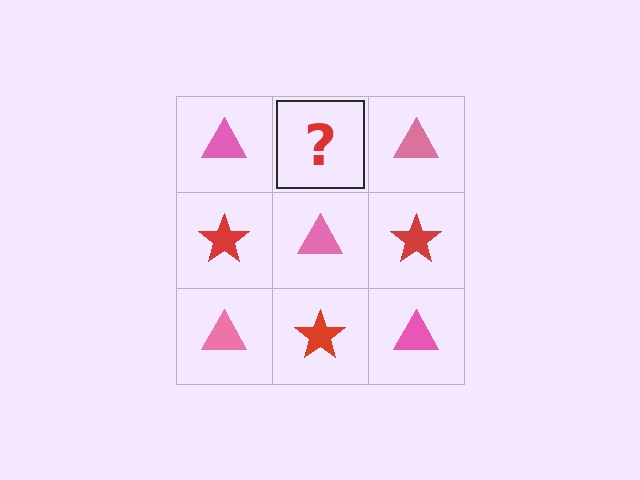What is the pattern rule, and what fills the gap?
The rule is that it alternates pink triangle and red star in a checkerboard pattern. The gap should be filled with a red star.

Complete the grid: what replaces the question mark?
The question mark should be replaced with a red star.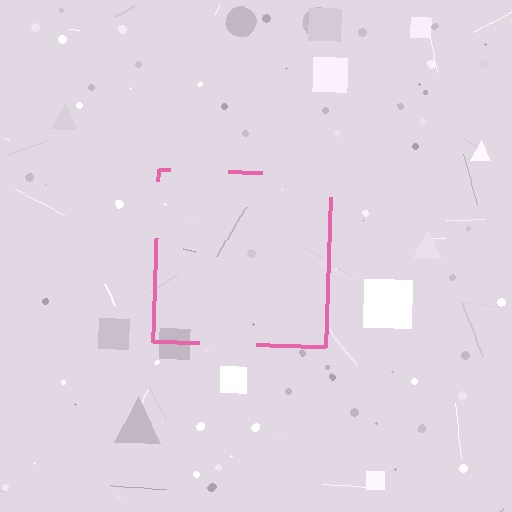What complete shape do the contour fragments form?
The contour fragments form a square.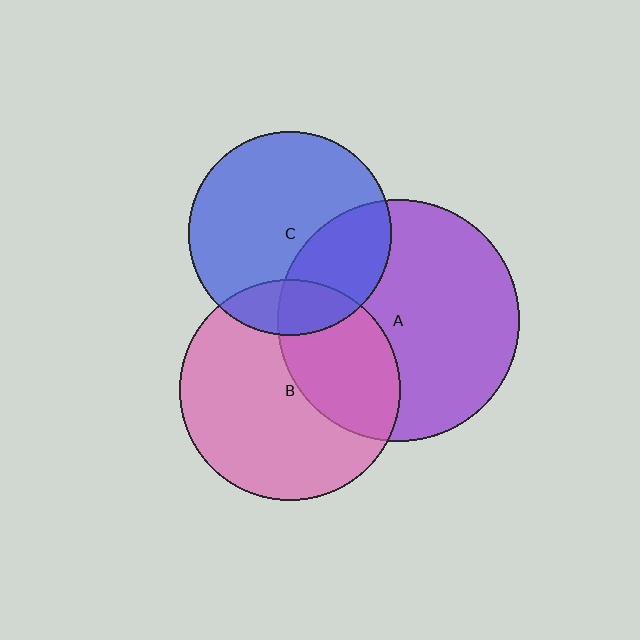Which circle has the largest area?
Circle A (purple).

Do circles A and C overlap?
Yes.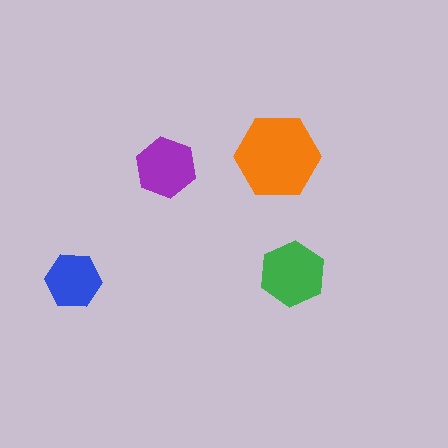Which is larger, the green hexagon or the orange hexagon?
The orange one.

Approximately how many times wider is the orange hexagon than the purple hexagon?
About 1.5 times wider.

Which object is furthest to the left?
The blue hexagon is leftmost.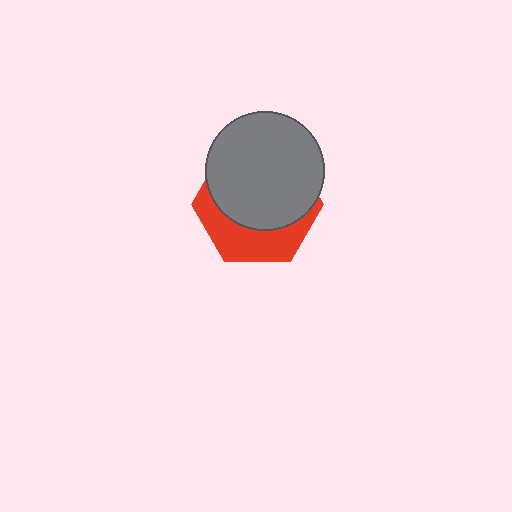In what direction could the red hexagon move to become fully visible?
The red hexagon could move down. That would shift it out from behind the gray circle entirely.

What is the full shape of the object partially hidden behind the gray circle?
The partially hidden object is a red hexagon.